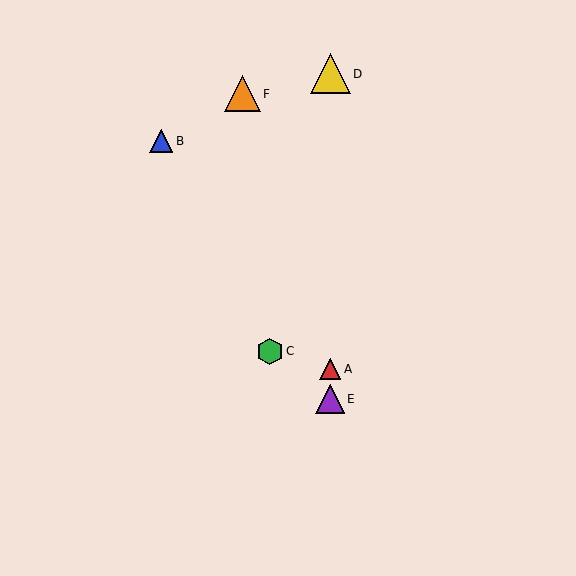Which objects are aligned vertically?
Objects A, D, E are aligned vertically.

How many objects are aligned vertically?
3 objects (A, D, E) are aligned vertically.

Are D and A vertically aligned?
Yes, both are at x≈330.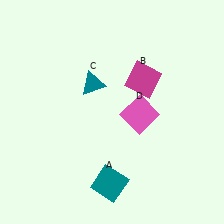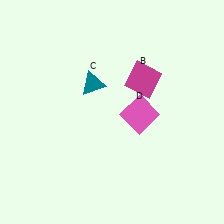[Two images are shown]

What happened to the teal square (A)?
The teal square (A) was removed in Image 2. It was in the bottom-left area of Image 1.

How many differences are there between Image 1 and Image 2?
There is 1 difference between the two images.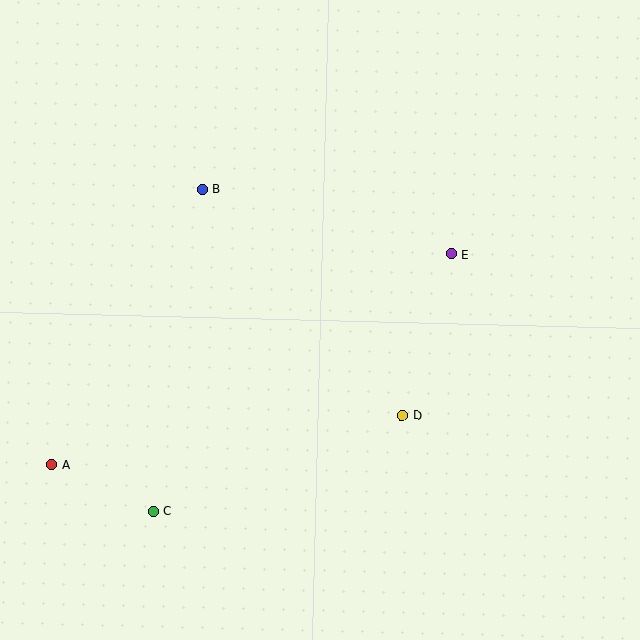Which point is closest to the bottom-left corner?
Point A is closest to the bottom-left corner.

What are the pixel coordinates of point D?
Point D is at (402, 415).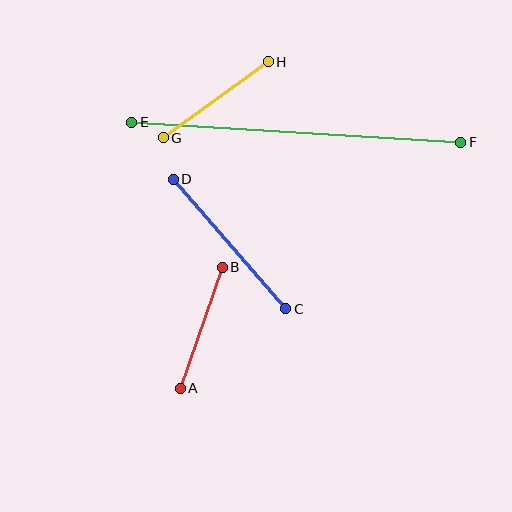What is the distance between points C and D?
The distance is approximately 171 pixels.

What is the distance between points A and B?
The distance is approximately 128 pixels.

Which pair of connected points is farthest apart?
Points E and F are farthest apart.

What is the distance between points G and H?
The distance is approximately 129 pixels.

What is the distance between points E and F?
The distance is approximately 329 pixels.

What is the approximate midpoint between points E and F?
The midpoint is at approximately (296, 132) pixels.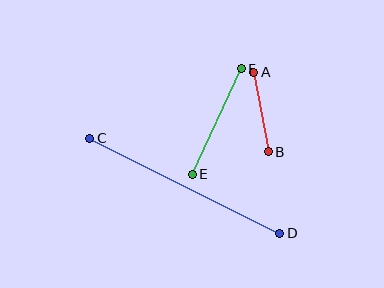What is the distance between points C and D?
The distance is approximately 212 pixels.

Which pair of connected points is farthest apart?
Points C and D are farthest apart.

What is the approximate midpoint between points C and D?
The midpoint is at approximately (185, 186) pixels.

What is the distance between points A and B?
The distance is approximately 81 pixels.